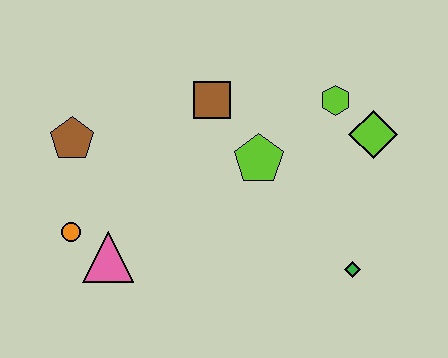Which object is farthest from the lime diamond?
The orange circle is farthest from the lime diamond.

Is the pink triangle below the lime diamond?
Yes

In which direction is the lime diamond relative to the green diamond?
The lime diamond is above the green diamond.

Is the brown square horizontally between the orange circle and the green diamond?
Yes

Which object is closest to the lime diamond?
The lime hexagon is closest to the lime diamond.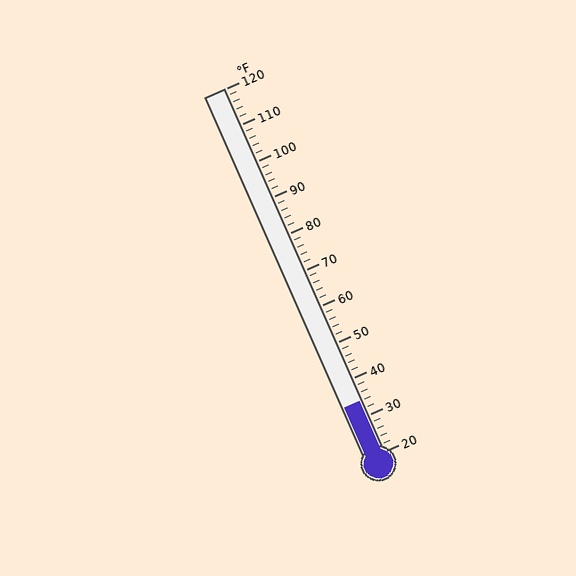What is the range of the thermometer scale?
The thermometer scale ranges from 20°F to 120°F.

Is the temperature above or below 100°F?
The temperature is below 100°F.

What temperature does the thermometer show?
The thermometer shows approximately 34°F.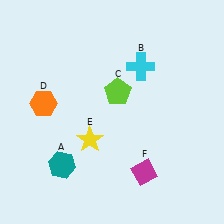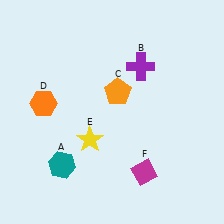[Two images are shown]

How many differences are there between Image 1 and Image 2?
There are 2 differences between the two images.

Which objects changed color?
B changed from cyan to purple. C changed from lime to orange.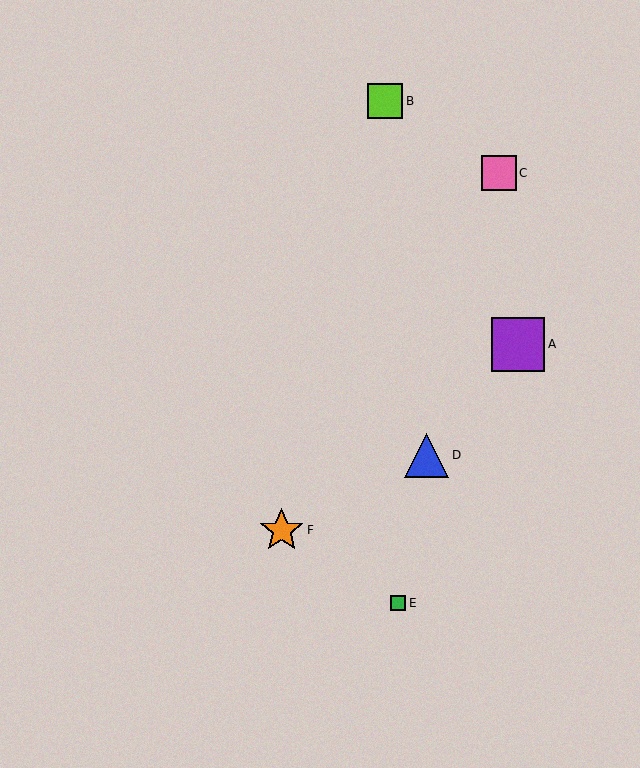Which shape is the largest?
The purple square (labeled A) is the largest.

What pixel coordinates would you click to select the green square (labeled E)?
Click at (398, 603) to select the green square E.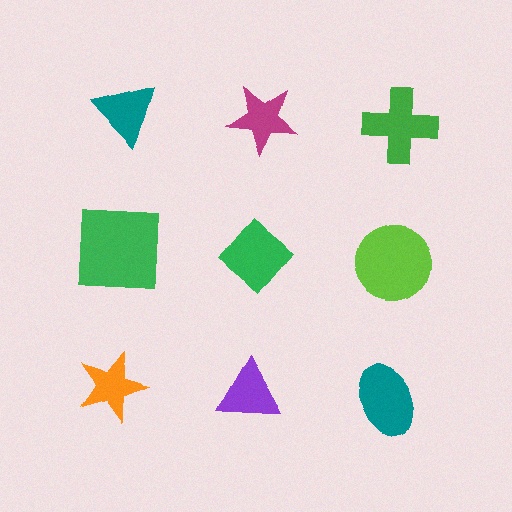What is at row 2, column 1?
A green square.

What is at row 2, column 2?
A green diamond.